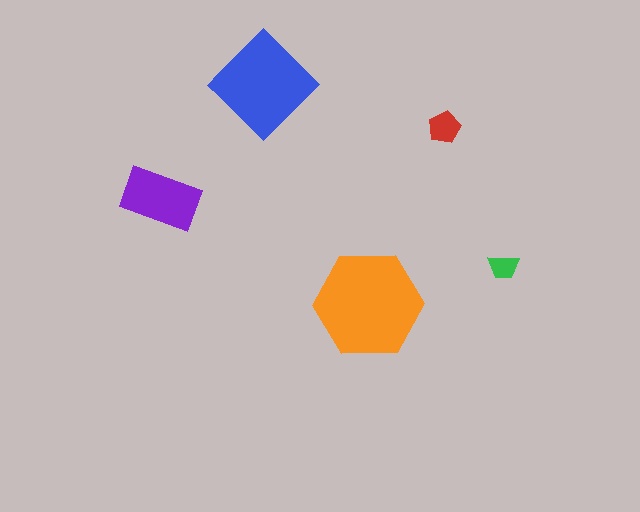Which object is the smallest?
The green trapezoid.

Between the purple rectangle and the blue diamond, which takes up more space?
The blue diamond.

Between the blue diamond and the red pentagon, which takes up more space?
The blue diamond.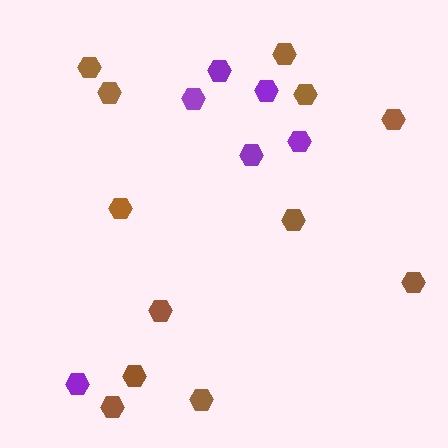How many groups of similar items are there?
There are 2 groups: one group of brown hexagons (12) and one group of purple hexagons (6).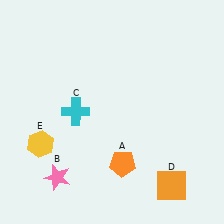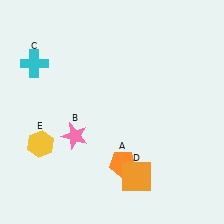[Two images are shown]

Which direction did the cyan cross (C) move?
The cyan cross (C) moved up.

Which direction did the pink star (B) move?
The pink star (B) moved up.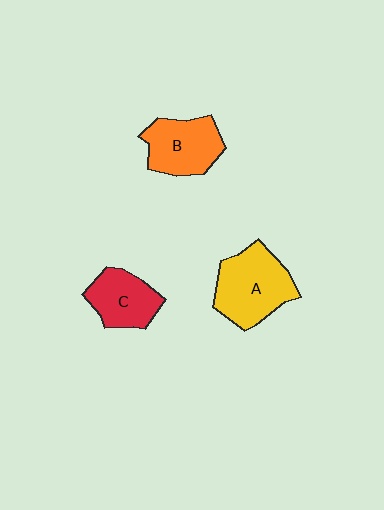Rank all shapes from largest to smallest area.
From largest to smallest: A (yellow), B (orange), C (red).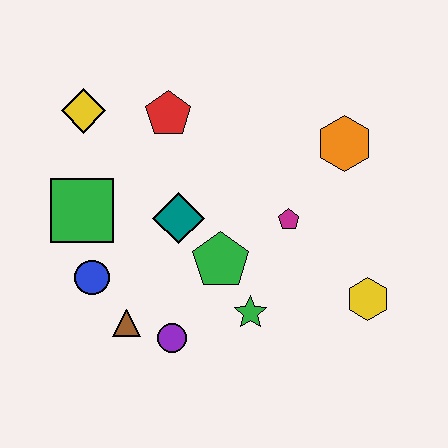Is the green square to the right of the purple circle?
No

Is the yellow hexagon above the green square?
No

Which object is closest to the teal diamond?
The green pentagon is closest to the teal diamond.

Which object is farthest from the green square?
The yellow hexagon is farthest from the green square.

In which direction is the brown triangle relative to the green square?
The brown triangle is below the green square.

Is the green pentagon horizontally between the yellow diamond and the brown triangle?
No